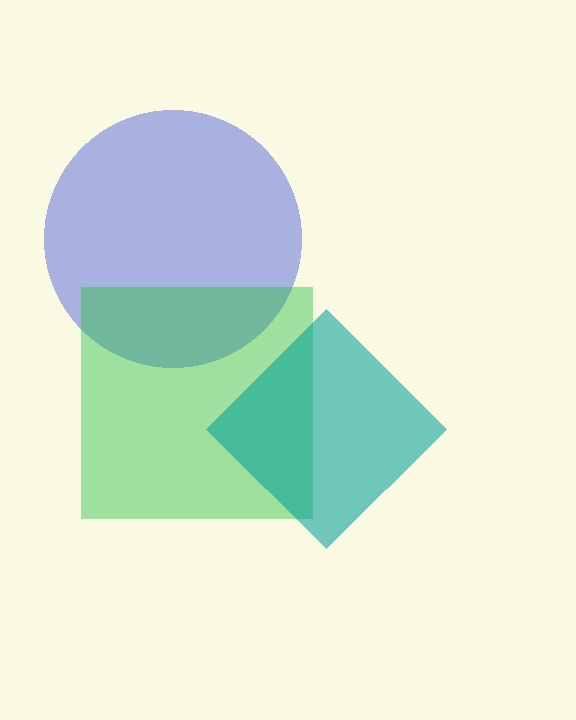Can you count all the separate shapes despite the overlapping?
Yes, there are 3 separate shapes.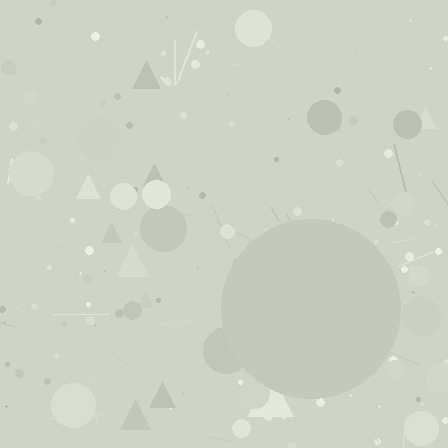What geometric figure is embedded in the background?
A circle is embedded in the background.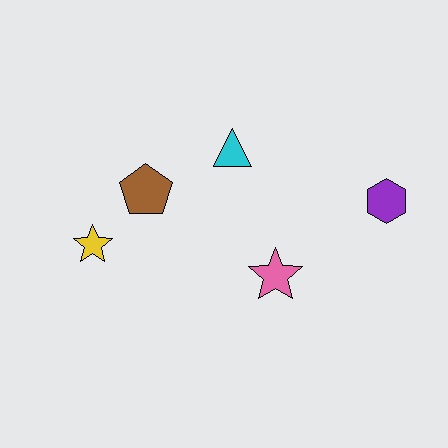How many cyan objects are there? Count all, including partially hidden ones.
There is 1 cyan object.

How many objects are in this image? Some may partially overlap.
There are 5 objects.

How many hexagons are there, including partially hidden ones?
There is 1 hexagon.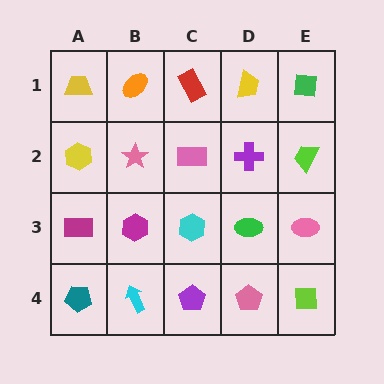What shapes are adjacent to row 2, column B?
An orange ellipse (row 1, column B), a magenta hexagon (row 3, column B), a yellow hexagon (row 2, column A), a pink rectangle (row 2, column C).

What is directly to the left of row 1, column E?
A yellow trapezoid.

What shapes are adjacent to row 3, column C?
A pink rectangle (row 2, column C), a purple pentagon (row 4, column C), a magenta hexagon (row 3, column B), a green ellipse (row 3, column D).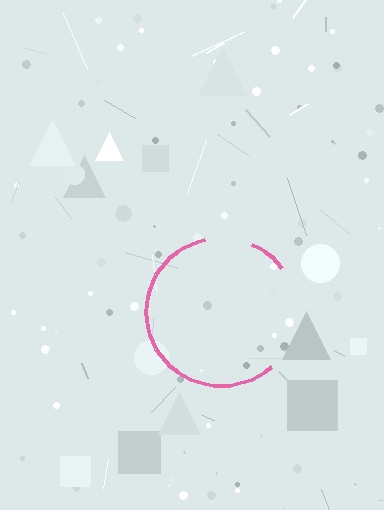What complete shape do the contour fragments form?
The contour fragments form a circle.